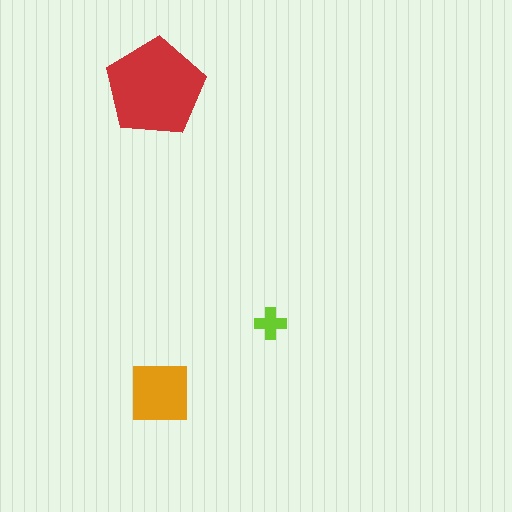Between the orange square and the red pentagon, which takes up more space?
The red pentagon.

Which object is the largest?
The red pentagon.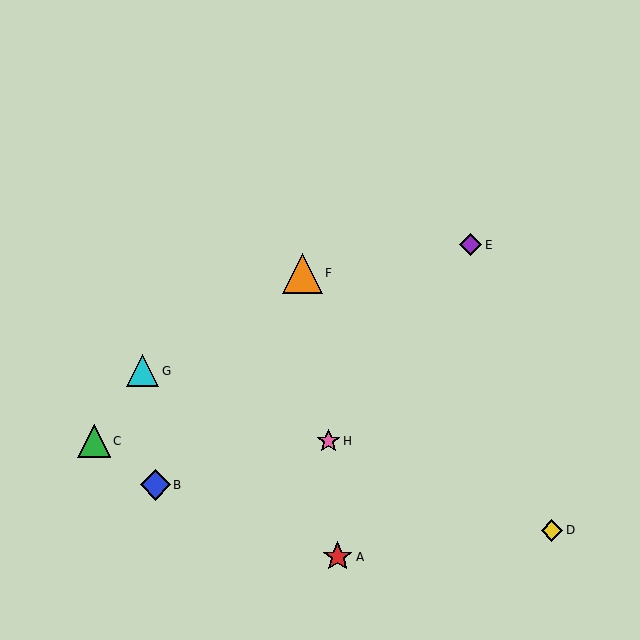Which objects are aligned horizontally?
Objects C, H are aligned horizontally.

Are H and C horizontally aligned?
Yes, both are at y≈441.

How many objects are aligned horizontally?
2 objects (C, H) are aligned horizontally.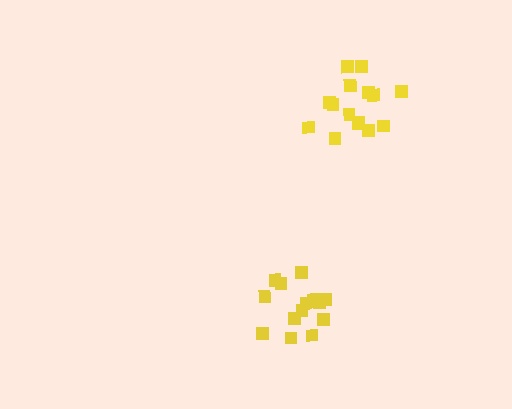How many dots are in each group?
Group 1: 15 dots, Group 2: 15 dots (30 total).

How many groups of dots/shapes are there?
There are 2 groups.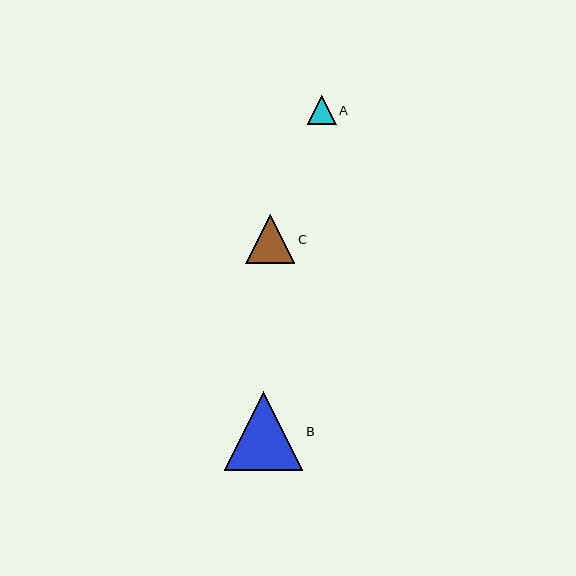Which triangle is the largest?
Triangle B is the largest with a size of approximately 78 pixels.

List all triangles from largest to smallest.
From largest to smallest: B, C, A.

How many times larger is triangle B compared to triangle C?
Triangle B is approximately 1.6 times the size of triangle C.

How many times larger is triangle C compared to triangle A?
Triangle C is approximately 1.7 times the size of triangle A.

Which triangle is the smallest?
Triangle A is the smallest with a size of approximately 29 pixels.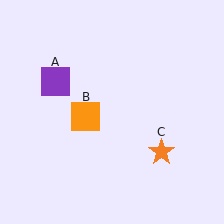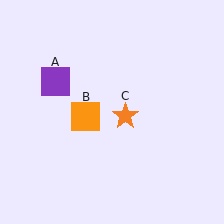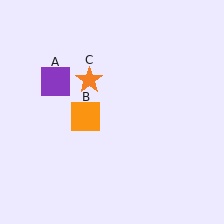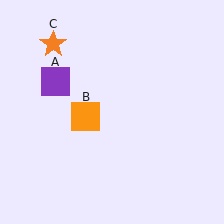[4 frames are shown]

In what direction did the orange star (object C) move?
The orange star (object C) moved up and to the left.